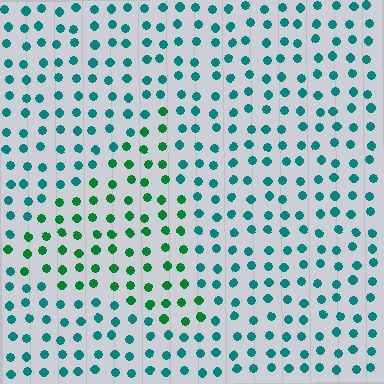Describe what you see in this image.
The image is filled with small teal elements in a uniform arrangement. A triangle-shaped region is visible where the elements are tinted to a slightly different hue, forming a subtle color boundary.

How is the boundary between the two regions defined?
The boundary is defined purely by a slight shift in hue (about 37 degrees). Spacing, size, and orientation are identical on both sides.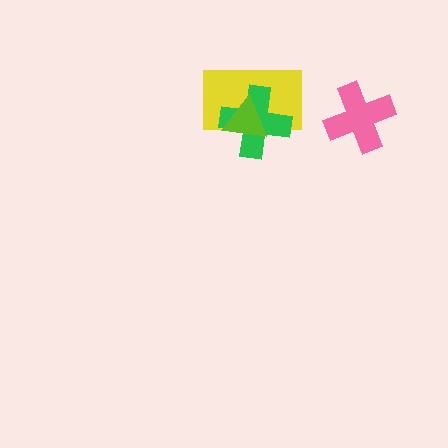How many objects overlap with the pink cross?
0 objects overlap with the pink cross.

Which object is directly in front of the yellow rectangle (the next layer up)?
The green cross is directly in front of the yellow rectangle.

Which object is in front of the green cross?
The lime triangle is in front of the green cross.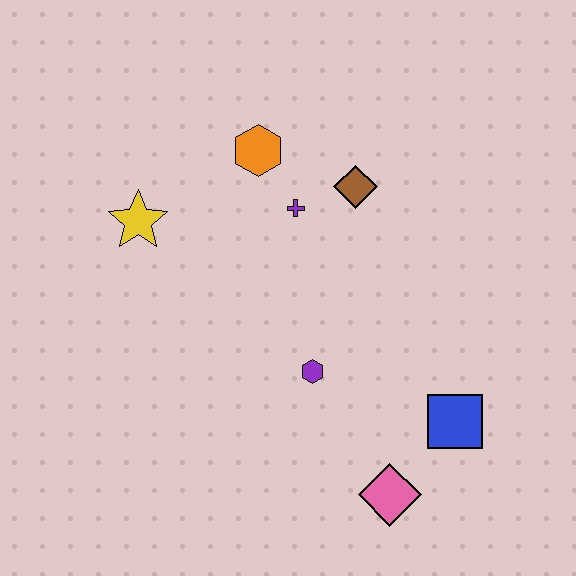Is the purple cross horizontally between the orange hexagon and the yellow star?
No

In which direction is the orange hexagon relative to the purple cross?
The orange hexagon is above the purple cross.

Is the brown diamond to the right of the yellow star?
Yes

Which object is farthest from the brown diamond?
The pink diamond is farthest from the brown diamond.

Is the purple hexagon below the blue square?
No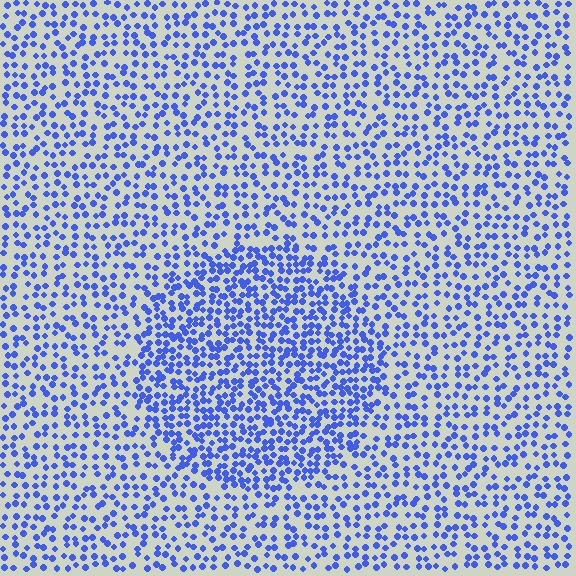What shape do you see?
I see a circle.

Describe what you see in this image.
The image contains small blue elements arranged at two different densities. A circle-shaped region is visible where the elements are more densely packed than the surrounding area.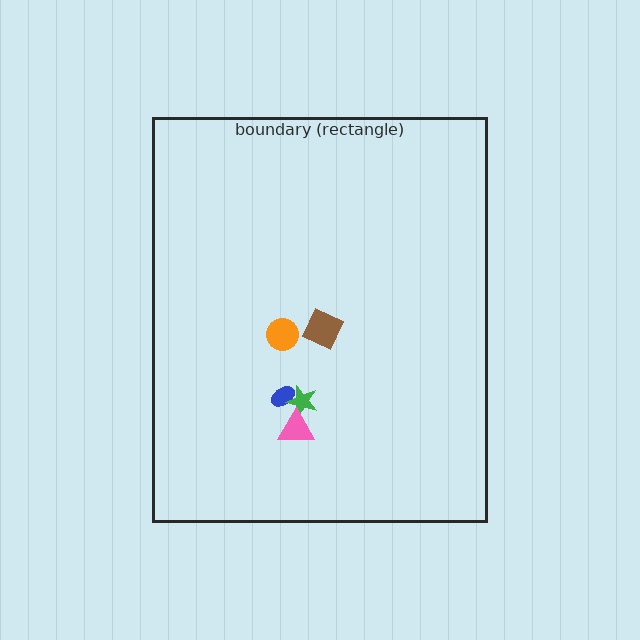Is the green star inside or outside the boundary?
Inside.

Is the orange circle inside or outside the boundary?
Inside.